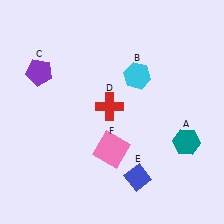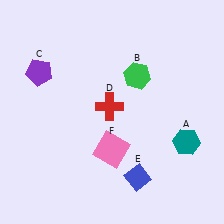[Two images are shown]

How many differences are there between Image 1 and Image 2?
There is 1 difference between the two images.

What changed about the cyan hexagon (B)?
In Image 1, B is cyan. In Image 2, it changed to green.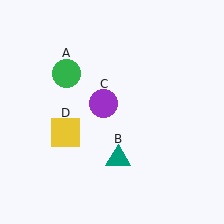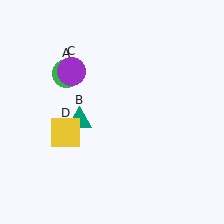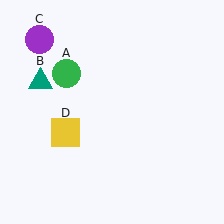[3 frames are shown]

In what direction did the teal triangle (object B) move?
The teal triangle (object B) moved up and to the left.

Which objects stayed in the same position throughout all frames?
Green circle (object A) and yellow square (object D) remained stationary.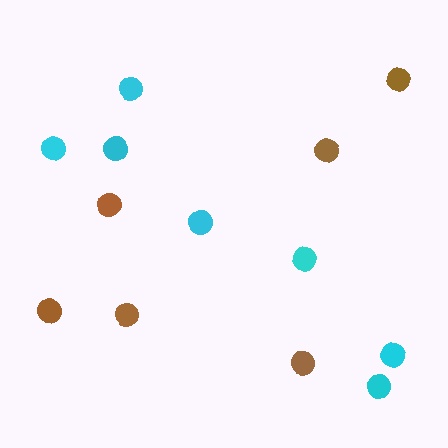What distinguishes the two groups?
There are 2 groups: one group of cyan circles (7) and one group of brown circles (6).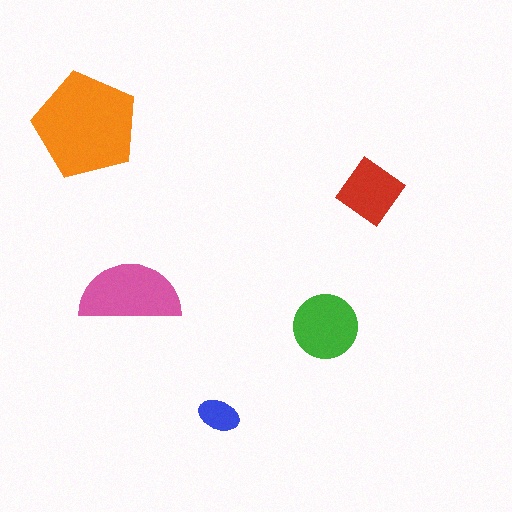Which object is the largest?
The orange pentagon.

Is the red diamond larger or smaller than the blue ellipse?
Larger.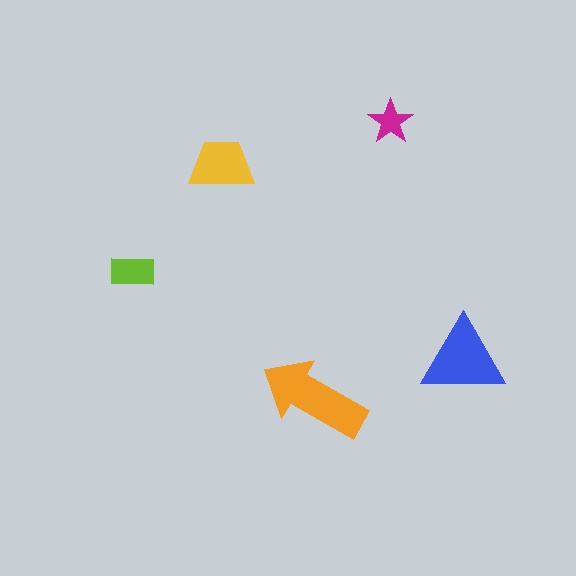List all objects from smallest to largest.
The magenta star, the lime rectangle, the yellow trapezoid, the blue triangle, the orange arrow.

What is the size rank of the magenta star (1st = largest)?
5th.